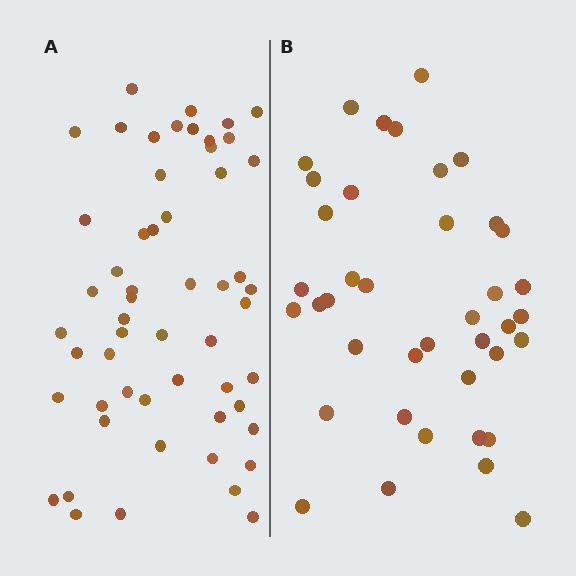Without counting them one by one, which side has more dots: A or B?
Region A (the left region) has more dots.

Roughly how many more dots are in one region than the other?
Region A has approximately 15 more dots than region B.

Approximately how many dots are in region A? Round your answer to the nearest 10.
About 60 dots. (The exact count is 55, which rounds to 60.)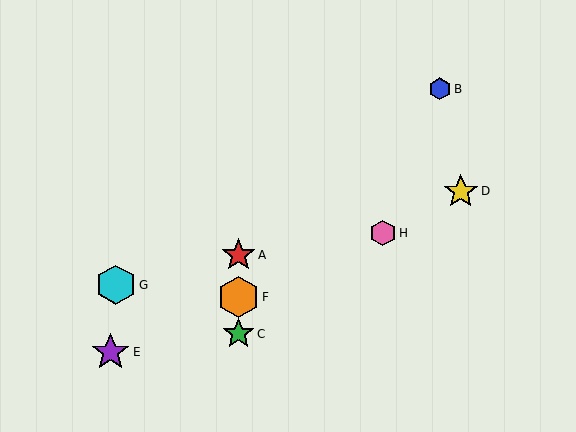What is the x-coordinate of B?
Object B is at x≈440.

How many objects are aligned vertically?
3 objects (A, C, F) are aligned vertically.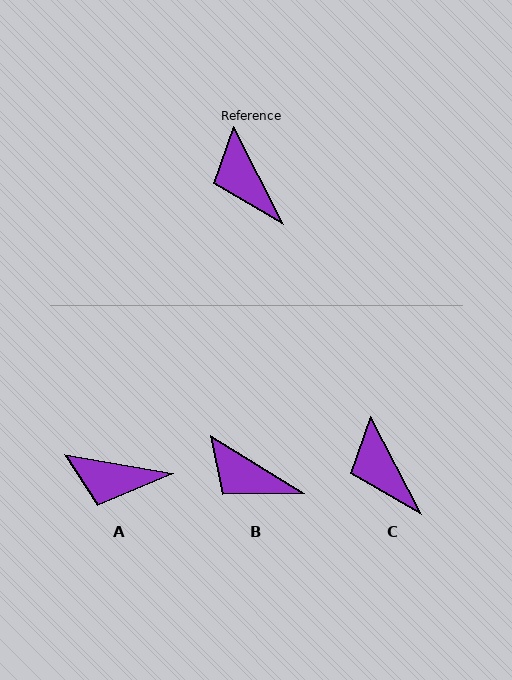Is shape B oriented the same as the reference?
No, it is off by about 31 degrees.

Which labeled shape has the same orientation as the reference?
C.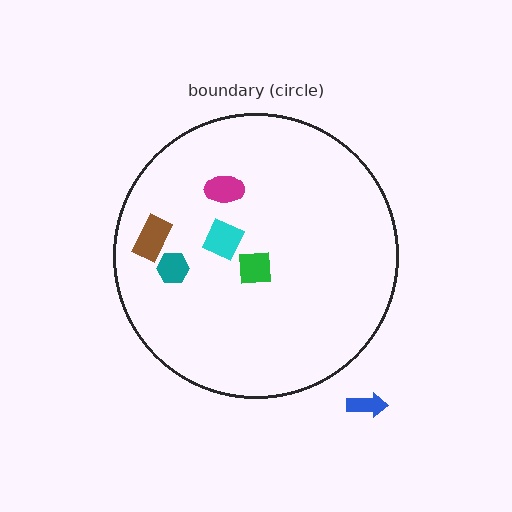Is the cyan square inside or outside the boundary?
Inside.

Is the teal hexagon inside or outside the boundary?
Inside.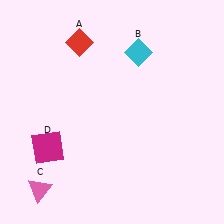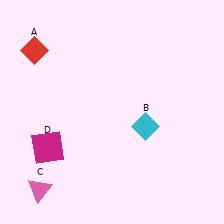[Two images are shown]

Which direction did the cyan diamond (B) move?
The cyan diamond (B) moved down.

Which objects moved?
The objects that moved are: the red diamond (A), the cyan diamond (B).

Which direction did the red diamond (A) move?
The red diamond (A) moved left.